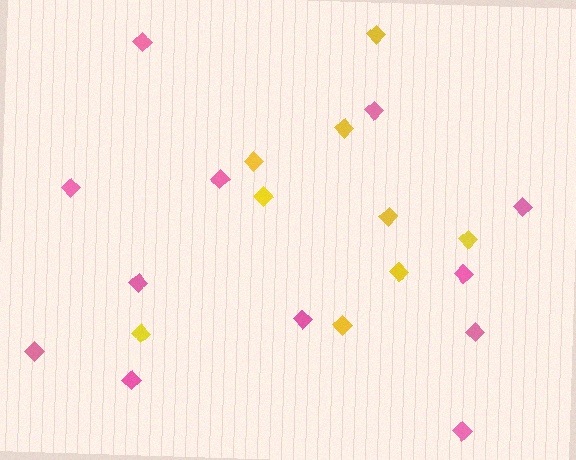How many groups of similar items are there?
There are 2 groups: one group of pink diamonds (12) and one group of yellow diamonds (9).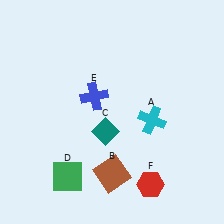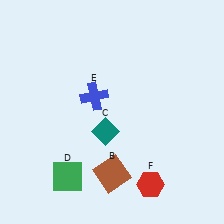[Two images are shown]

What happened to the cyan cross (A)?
The cyan cross (A) was removed in Image 2. It was in the bottom-right area of Image 1.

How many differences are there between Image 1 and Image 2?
There is 1 difference between the two images.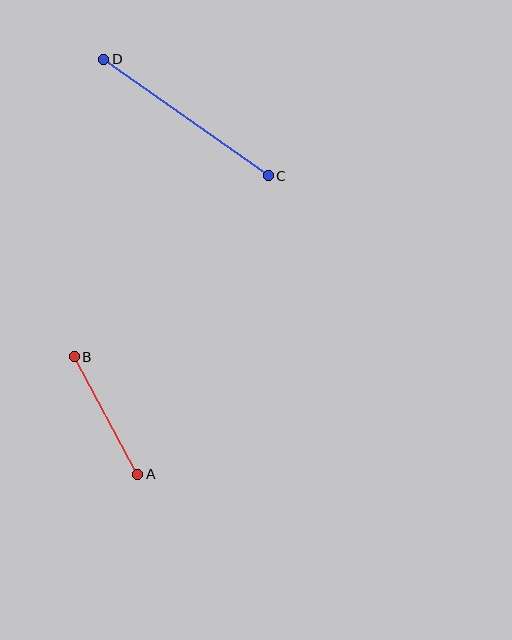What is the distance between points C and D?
The distance is approximately 202 pixels.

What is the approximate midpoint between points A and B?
The midpoint is at approximately (106, 415) pixels.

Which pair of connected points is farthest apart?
Points C and D are farthest apart.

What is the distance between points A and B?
The distance is approximately 133 pixels.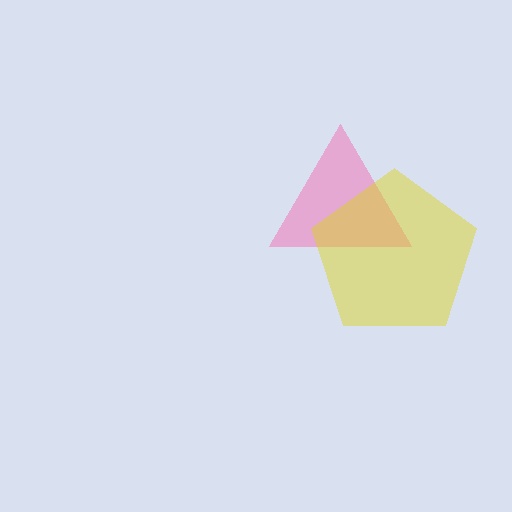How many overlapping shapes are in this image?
There are 2 overlapping shapes in the image.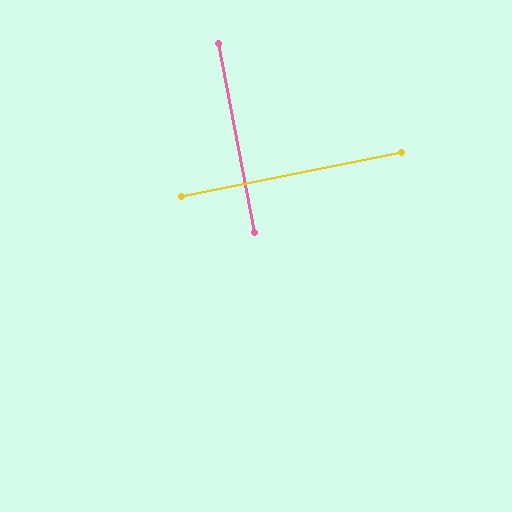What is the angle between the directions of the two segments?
Approximately 89 degrees.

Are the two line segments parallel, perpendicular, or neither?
Perpendicular — they meet at approximately 89°.